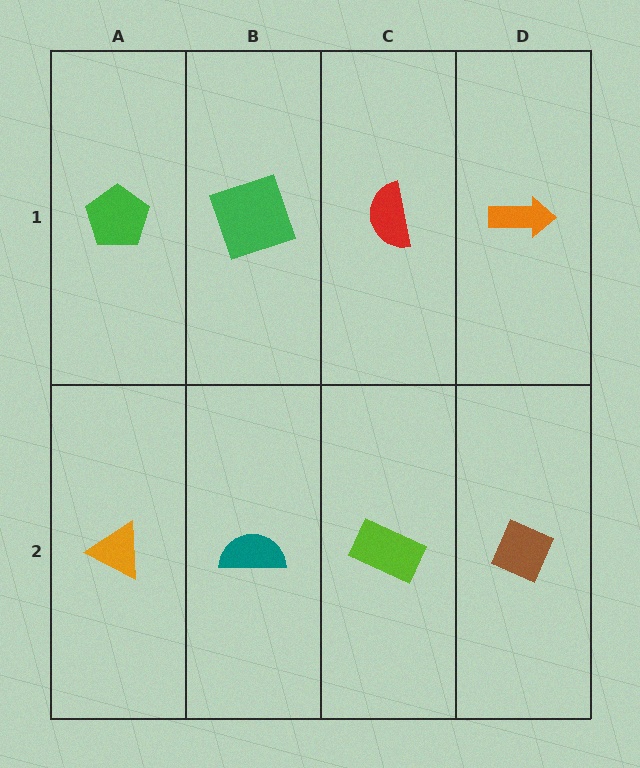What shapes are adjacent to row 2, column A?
A green pentagon (row 1, column A), a teal semicircle (row 2, column B).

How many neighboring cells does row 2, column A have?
2.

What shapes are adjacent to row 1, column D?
A brown diamond (row 2, column D), a red semicircle (row 1, column C).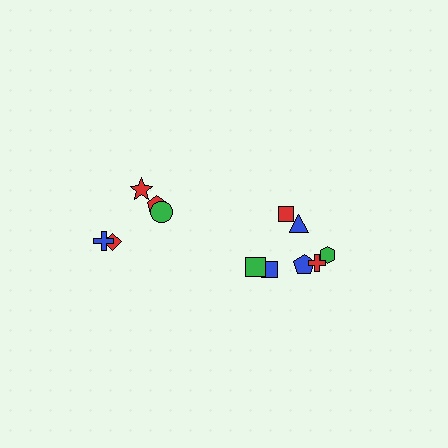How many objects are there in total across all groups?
There are 12 objects.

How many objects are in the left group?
There are 5 objects.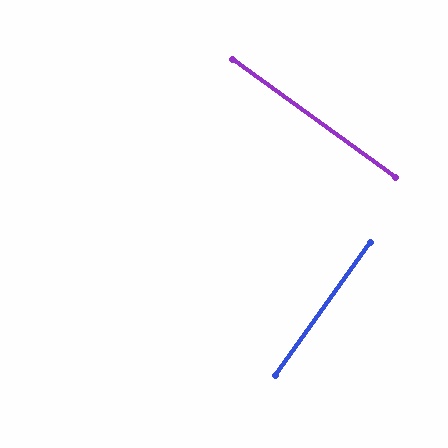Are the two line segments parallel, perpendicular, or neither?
Perpendicular — they meet at approximately 90°.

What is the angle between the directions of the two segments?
Approximately 90 degrees.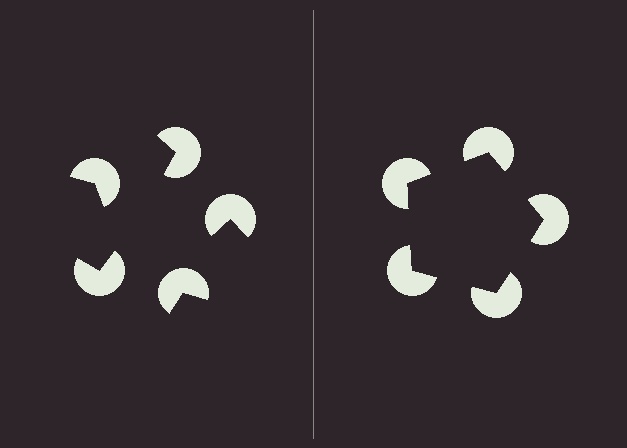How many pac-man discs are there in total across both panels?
10 — 5 on each side.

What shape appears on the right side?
An illusory pentagon.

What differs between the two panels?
The pac-man discs are positioned identically on both sides; only the wedge orientations differ. On the right they align to a pentagon; on the left they are misaligned.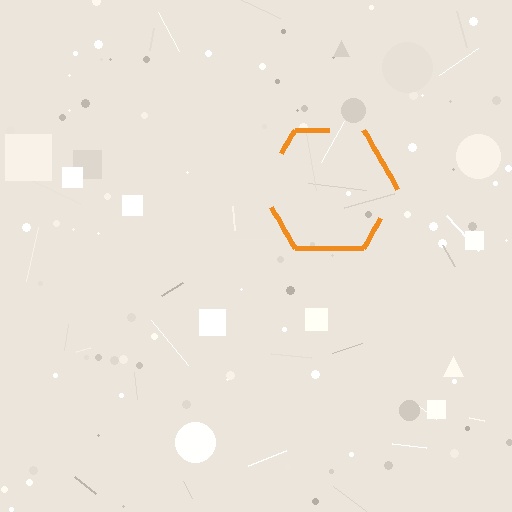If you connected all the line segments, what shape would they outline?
They would outline a hexagon.